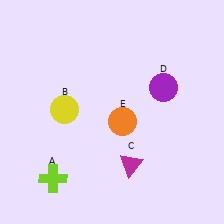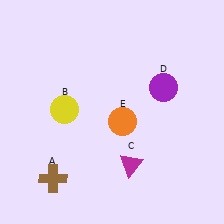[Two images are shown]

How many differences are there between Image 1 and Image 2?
There is 1 difference between the two images.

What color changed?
The cross (A) changed from lime in Image 1 to brown in Image 2.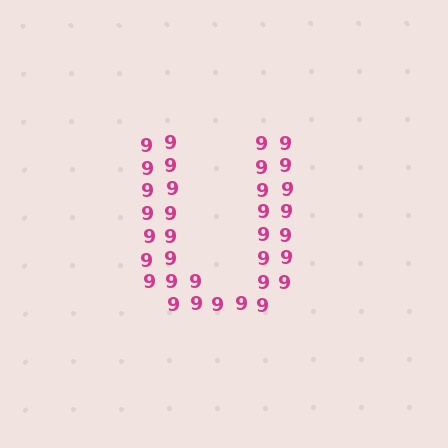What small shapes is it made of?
It is made of small digit 9's.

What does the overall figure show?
The overall figure shows the letter U.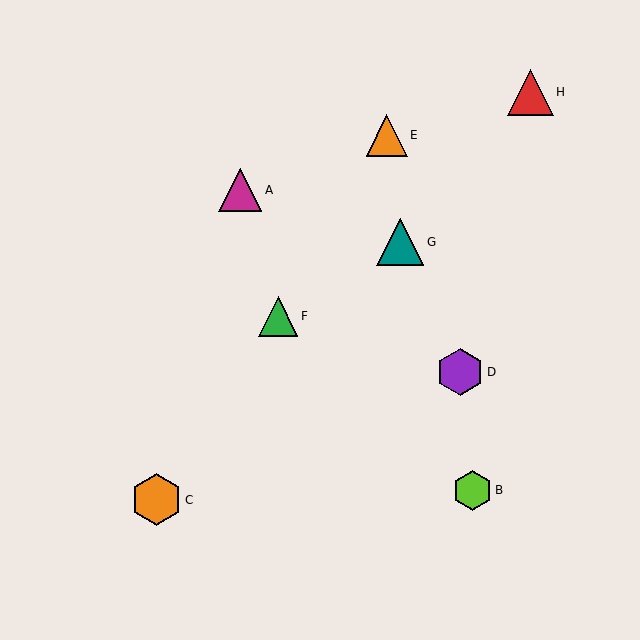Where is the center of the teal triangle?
The center of the teal triangle is at (400, 242).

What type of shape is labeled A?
Shape A is a magenta triangle.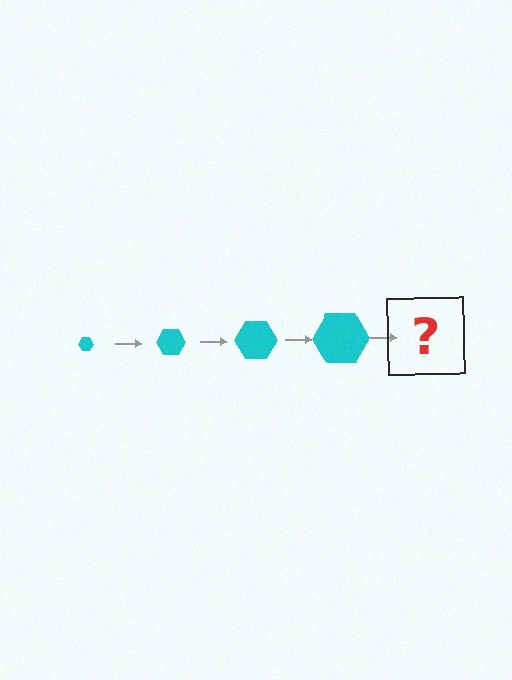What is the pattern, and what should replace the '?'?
The pattern is that the hexagon gets progressively larger each step. The '?' should be a cyan hexagon, larger than the previous one.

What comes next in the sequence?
The next element should be a cyan hexagon, larger than the previous one.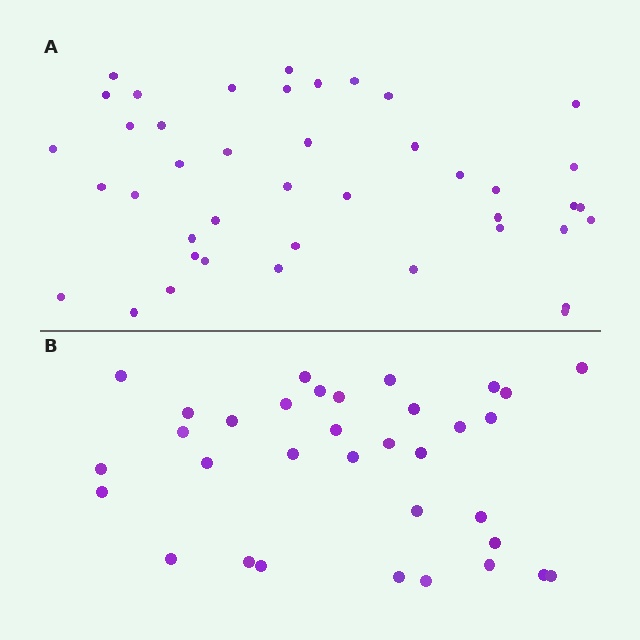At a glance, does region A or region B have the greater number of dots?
Region A (the top region) has more dots.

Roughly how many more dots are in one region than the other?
Region A has roughly 8 or so more dots than region B.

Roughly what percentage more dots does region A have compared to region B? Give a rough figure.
About 25% more.